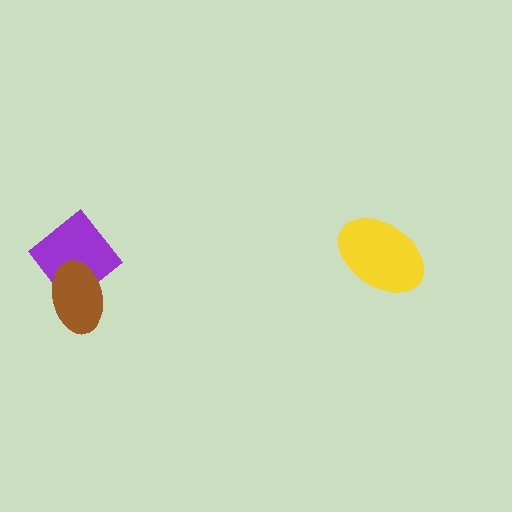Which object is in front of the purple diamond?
The brown ellipse is in front of the purple diamond.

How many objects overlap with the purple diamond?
1 object overlaps with the purple diamond.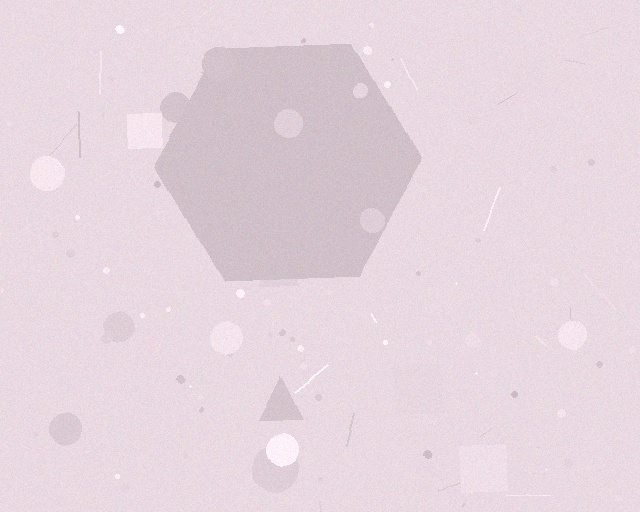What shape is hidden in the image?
A hexagon is hidden in the image.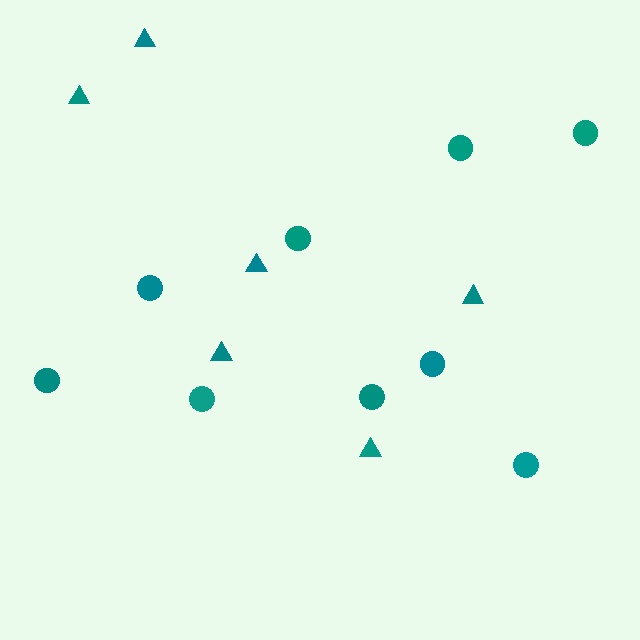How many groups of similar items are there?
There are 2 groups: one group of triangles (6) and one group of circles (9).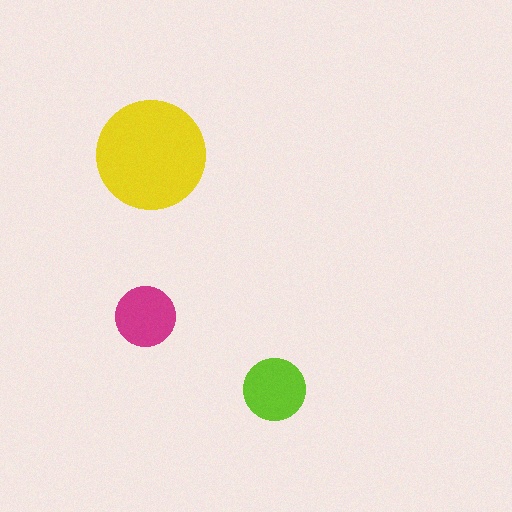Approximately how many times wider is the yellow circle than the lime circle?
About 1.5 times wider.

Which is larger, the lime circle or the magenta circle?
The lime one.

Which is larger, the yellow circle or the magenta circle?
The yellow one.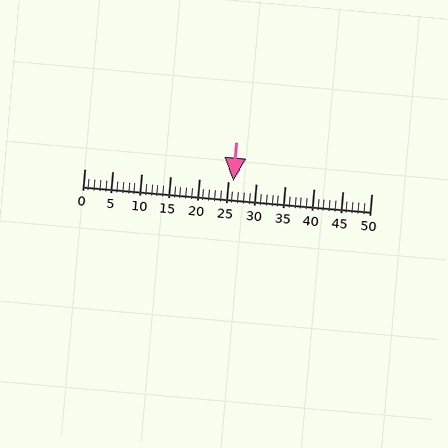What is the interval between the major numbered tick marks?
The major tick marks are spaced 5 units apart.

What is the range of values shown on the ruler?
The ruler shows values from 0 to 50.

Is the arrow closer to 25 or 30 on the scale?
The arrow is closer to 25.